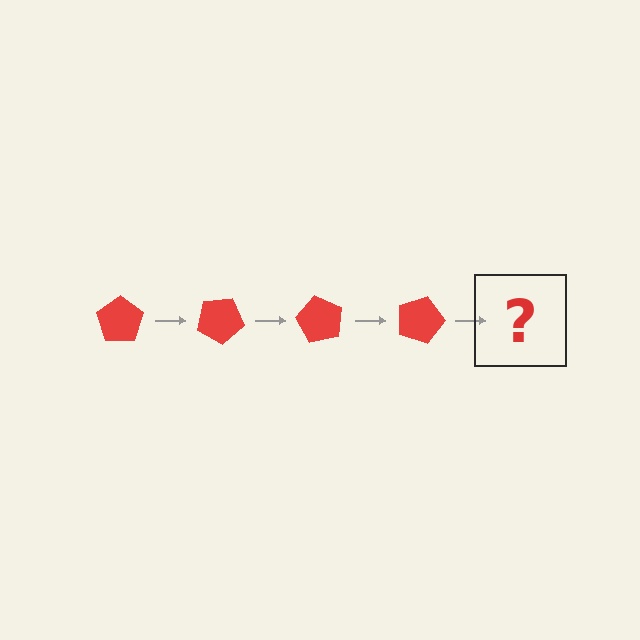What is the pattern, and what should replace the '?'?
The pattern is that the pentagon rotates 30 degrees each step. The '?' should be a red pentagon rotated 120 degrees.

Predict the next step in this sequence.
The next step is a red pentagon rotated 120 degrees.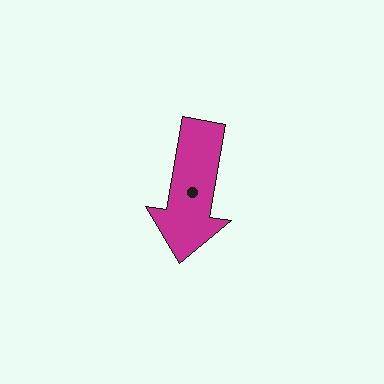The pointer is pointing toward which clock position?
Roughly 6 o'clock.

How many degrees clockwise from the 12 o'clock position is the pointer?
Approximately 190 degrees.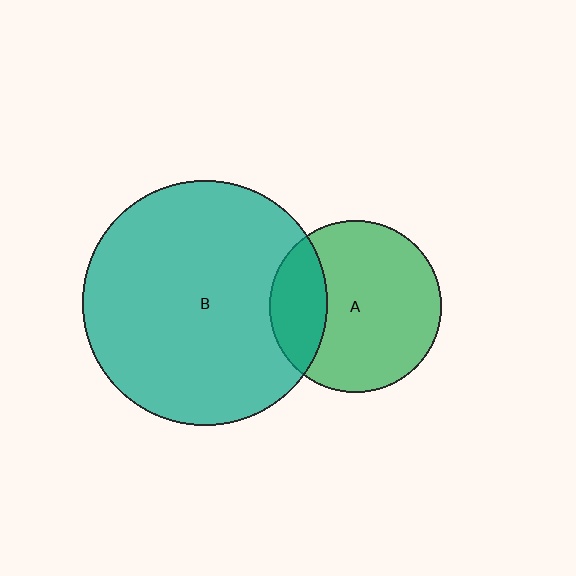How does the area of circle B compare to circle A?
Approximately 2.0 times.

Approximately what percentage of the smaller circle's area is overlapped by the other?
Approximately 25%.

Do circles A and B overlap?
Yes.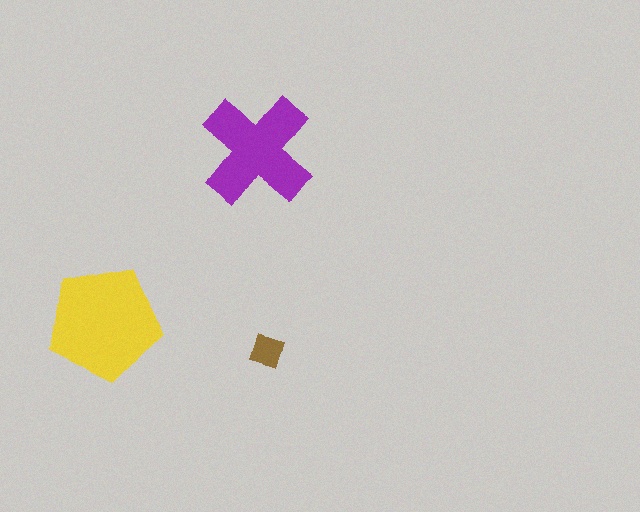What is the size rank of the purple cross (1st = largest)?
2nd.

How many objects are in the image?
There are 3 objects in the image.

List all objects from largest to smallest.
The yellow pentagon, the purple cross, the brown diamond.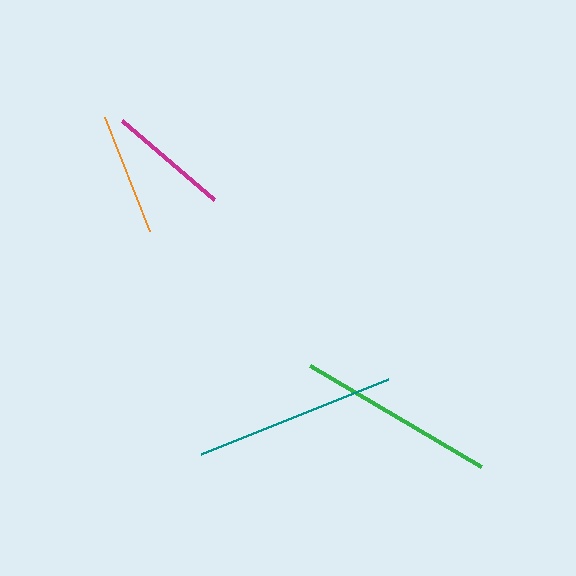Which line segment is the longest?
The teal line is the longest at approximately 202 pixels.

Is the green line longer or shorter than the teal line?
The teal line is longer than the green line.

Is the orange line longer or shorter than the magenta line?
The orange line is longer than the magenta line.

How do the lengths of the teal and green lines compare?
The teal and green lines are approximately the same length.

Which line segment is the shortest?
The magenta line is the shortest at approximately 122 pixels.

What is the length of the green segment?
The green segment is approximately 199 pixels long.